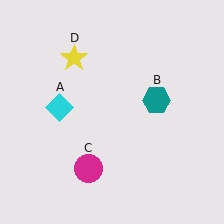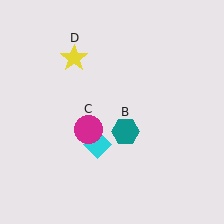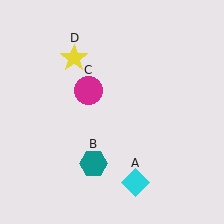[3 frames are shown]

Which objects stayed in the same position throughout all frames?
Yellow star (object D) remained stationary.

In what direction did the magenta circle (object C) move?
The magenta circle (object C) moved up.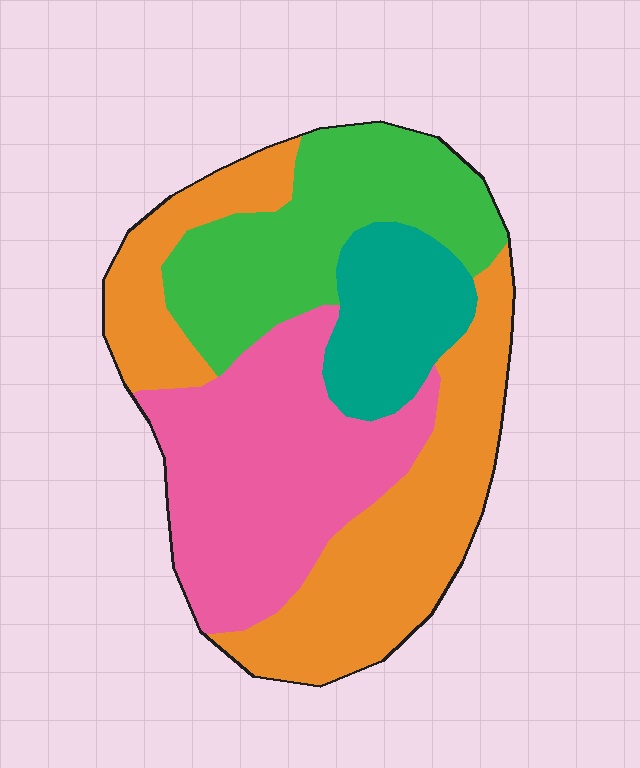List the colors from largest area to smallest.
From largest to smallest: orange, pink, green, teal.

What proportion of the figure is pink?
Pink covers about 30% of the figure.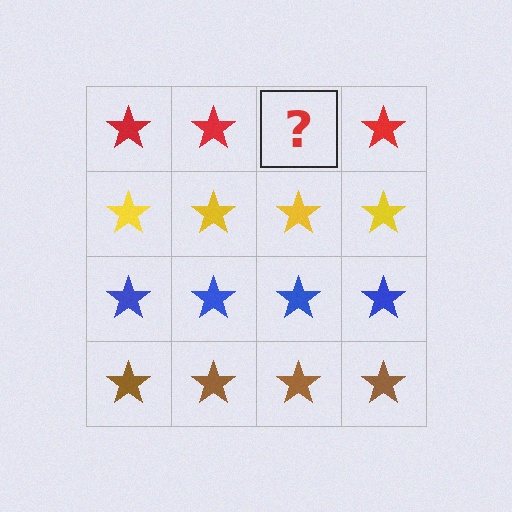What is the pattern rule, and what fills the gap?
The rule is that each row has a consistent color. The gap should be filled with a red star.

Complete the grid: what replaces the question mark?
The question mark should be replaced with a red star.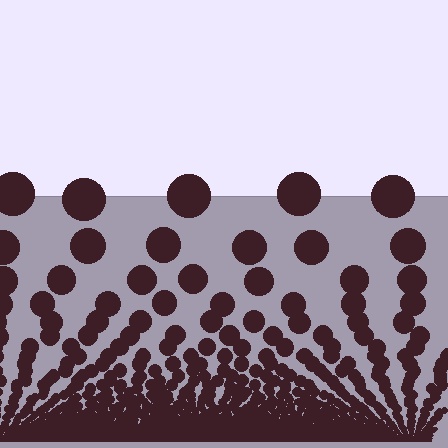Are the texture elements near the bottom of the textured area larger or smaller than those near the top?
Smaller. The gradient is inverted — elements near the bottom are smaller and denser.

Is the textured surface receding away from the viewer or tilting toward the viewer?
The surface appears to tilt toward the viewer. Texture elements get larger and sparser toward the top.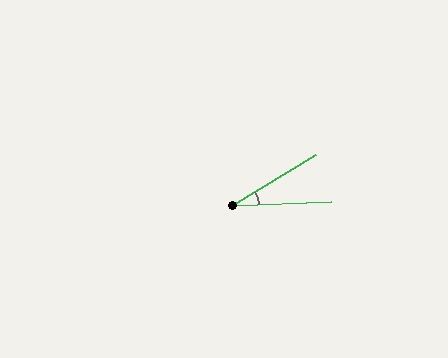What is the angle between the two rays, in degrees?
Approximately 29 degrees.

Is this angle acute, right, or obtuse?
It is acute.